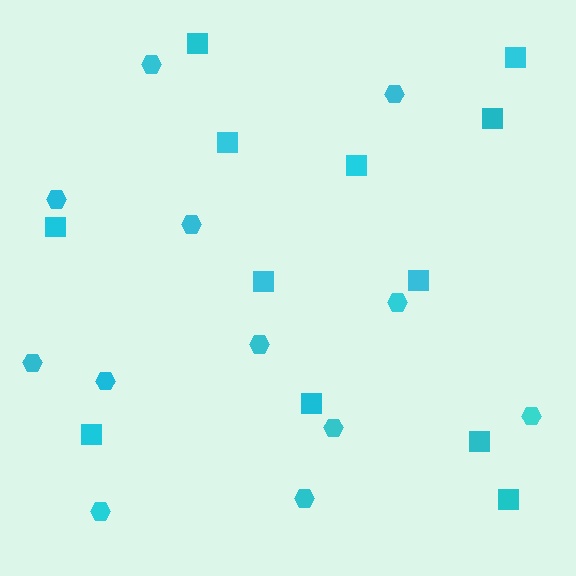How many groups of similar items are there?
There are 2 groups: one group of hexagons (12) and one group of squares (12).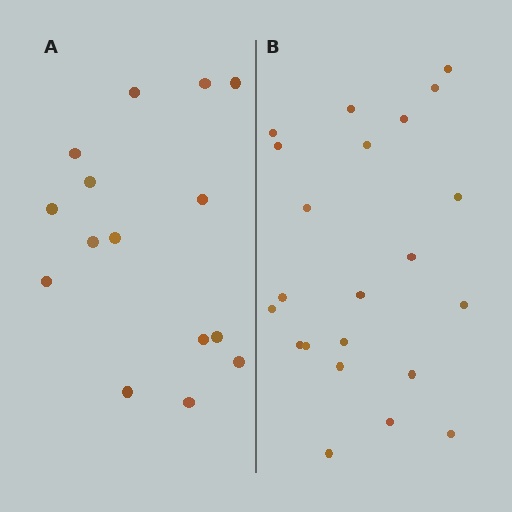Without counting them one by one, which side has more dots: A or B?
Region B (the right region) has more dots.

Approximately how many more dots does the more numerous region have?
Region B has roughly 8 or so more dots than region A.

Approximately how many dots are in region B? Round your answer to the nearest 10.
About 20 dots. (The exact count is 22, which rounds to 20.)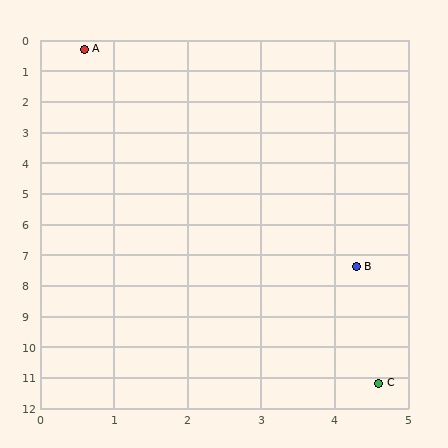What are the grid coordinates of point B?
Point B is at approximately (4.3, 7.4).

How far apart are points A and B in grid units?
Points A and B are about 8.0 grid units apart.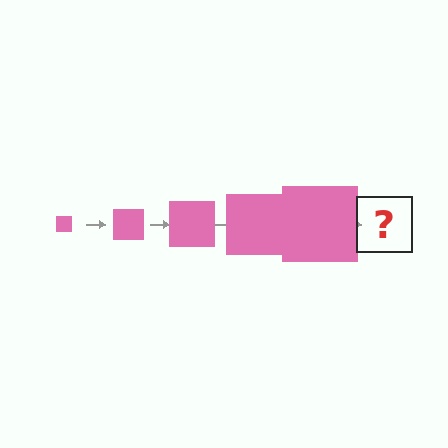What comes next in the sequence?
The next element should be a pink square, larger than the previous one.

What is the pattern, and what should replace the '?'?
The pattern is that the square gets progressively larger each step. The '?' should be a pink square, larger than the previous one.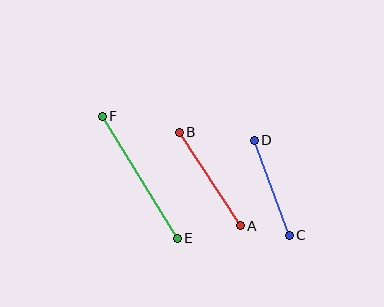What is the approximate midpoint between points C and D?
The midpoint is at approximately (272, 188) pixels.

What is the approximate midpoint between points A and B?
The midpoint is at approximately (210, 179) pixels.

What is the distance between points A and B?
The distance is approximately 112 pixels.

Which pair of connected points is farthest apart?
Points E and F are farthest apart.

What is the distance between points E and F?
The distance is approximately 143 pixels.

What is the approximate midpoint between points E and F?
The midpoint is at approximately (140, 177) pixels.